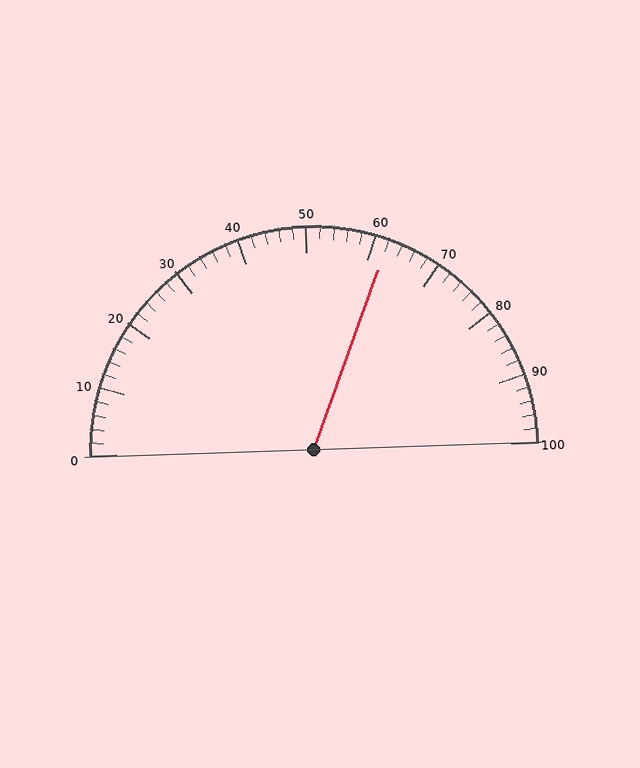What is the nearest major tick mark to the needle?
The nearest major tick mark is 60.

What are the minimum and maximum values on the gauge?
The gauge ranges from 0 to 100.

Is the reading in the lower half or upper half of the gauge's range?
The reading is in the upper half of the range (0 to 100).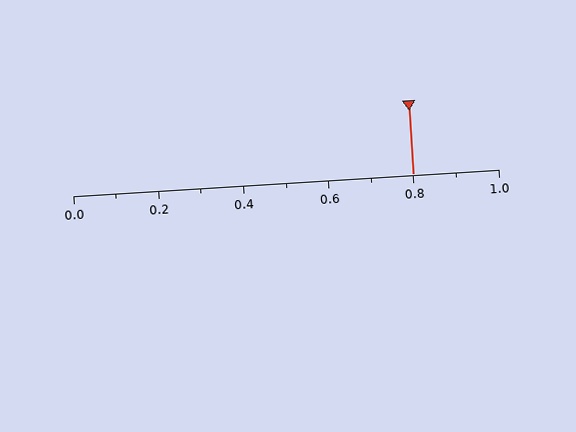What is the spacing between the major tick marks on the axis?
The major ticks are spaced 0.2 apart.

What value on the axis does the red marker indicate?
The marker indicates approximately 0.8.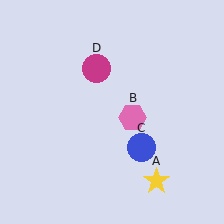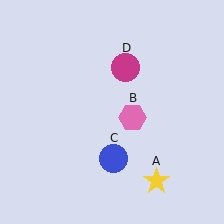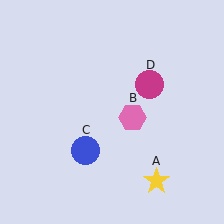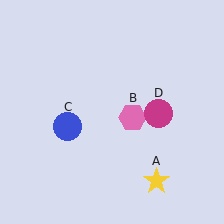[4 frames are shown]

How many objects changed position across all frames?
2 objects changed position: blue circle (object C), magenta circle (object D).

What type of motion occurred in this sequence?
The blue circle (object C), magenta circle (object D) rotated clockwise around the center of the scene.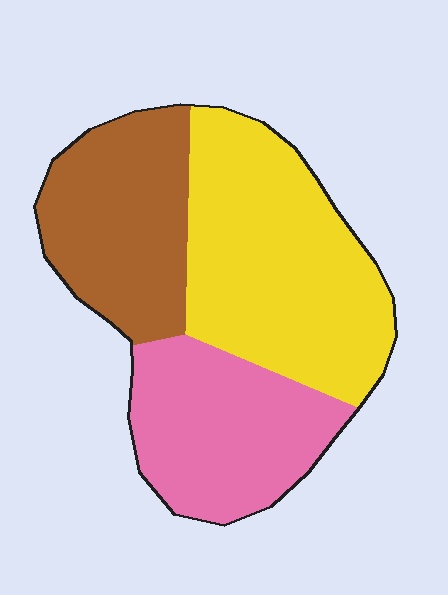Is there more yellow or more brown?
Yellow.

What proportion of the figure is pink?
Pink covers about 30% of the figure.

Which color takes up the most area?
Yellow, at roughly 45%.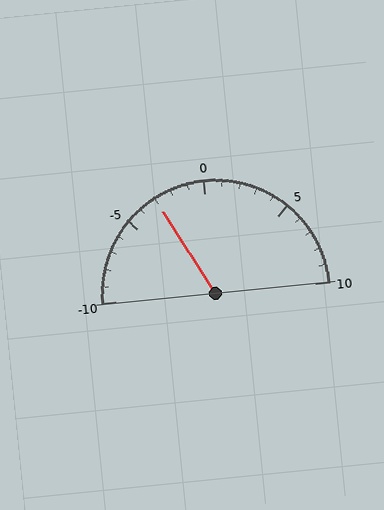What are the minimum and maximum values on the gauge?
The gauge ranges from -10 to 10.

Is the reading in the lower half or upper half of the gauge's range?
The reading is in the lower half of the range (-10 to 10).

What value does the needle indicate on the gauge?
The needle indicates approximately -3.